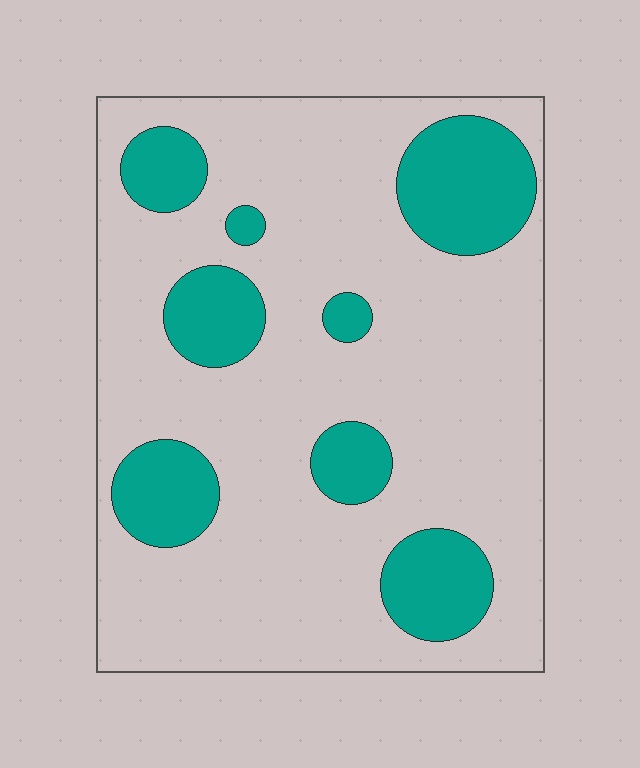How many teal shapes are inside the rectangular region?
8.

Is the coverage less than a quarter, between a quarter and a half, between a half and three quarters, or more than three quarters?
Less than a quarter.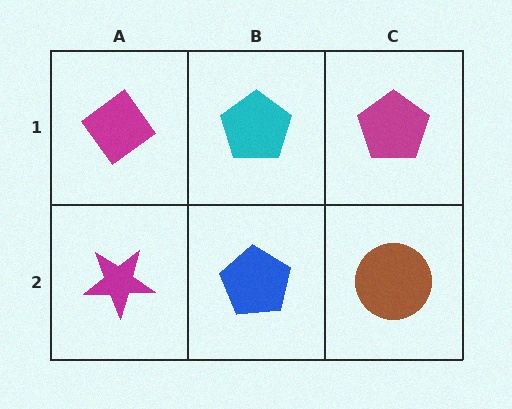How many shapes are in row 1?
3 shapes.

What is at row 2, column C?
A brown circle.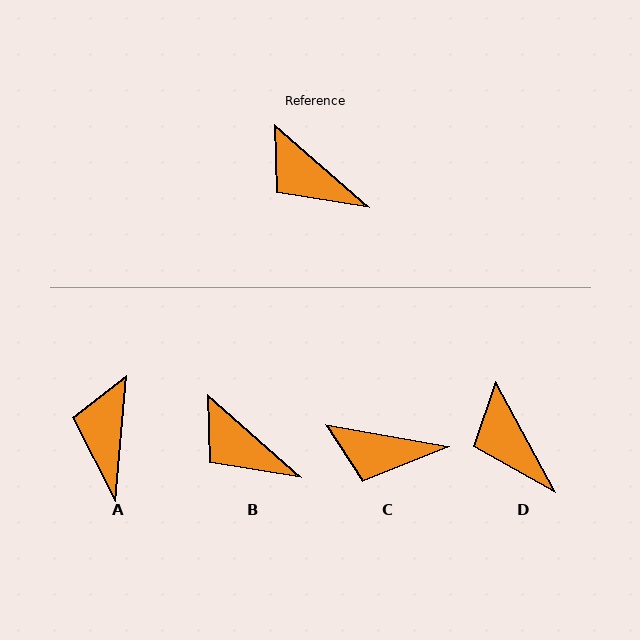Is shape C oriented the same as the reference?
No, it is off by about 31 degrees.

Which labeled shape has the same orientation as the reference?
B.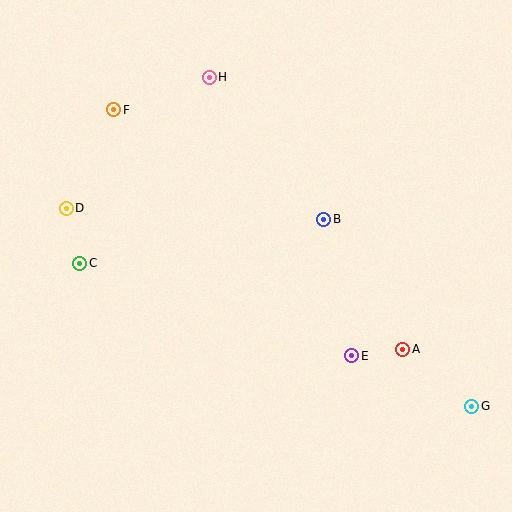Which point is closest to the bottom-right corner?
Point G is closest to the bottom-right corner.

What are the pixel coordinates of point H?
Point H is at (209, 77).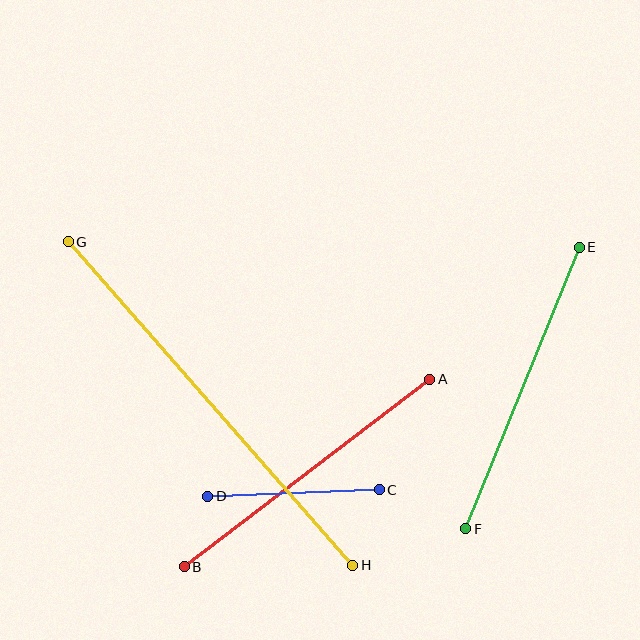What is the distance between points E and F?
The distance is approximately 304 pixels.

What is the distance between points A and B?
The distance is approximately 309 pixels.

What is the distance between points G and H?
The distance is approximately 431 pixels.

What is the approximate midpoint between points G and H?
The midpoint is at approximately (211, 404) pixels.